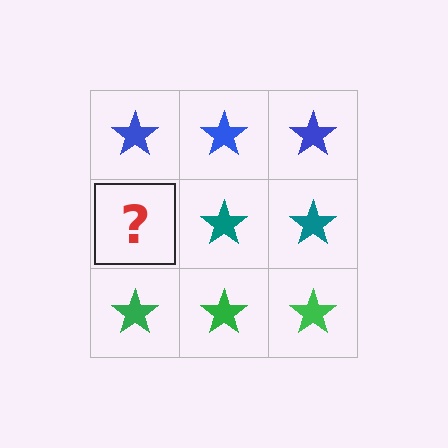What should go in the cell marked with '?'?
The missing cell should contain a teal star.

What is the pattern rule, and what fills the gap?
The rule is that each row has a consistent color. The gap should be filled with a teal star.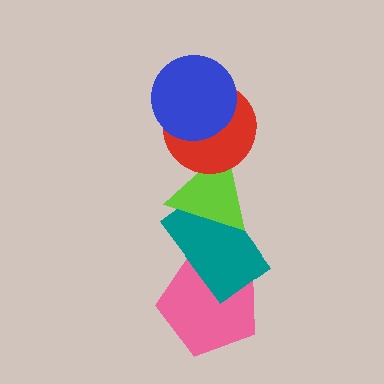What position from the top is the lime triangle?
The lime triangle is 3rd from the top.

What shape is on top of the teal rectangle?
The lime triangle is on top of the teal rectangle.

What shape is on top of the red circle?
The blue circle is on top of the red circle.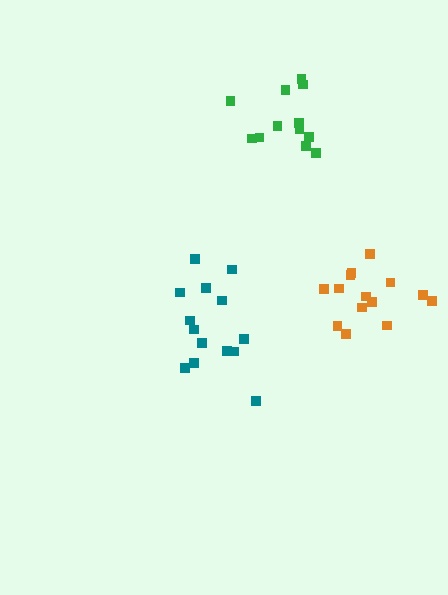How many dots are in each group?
Group 1: 14 dots, Group 2: 14 dots, Group 3: 12 dots (40 total).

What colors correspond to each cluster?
The clusters are colored: orange, teal, green.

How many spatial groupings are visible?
There are 3 spatial groupings.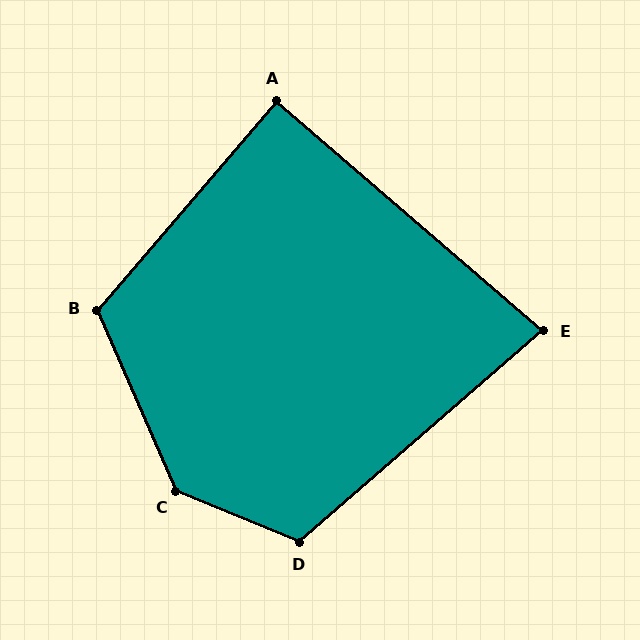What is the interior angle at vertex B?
Approximately 116 degrees (obtuse).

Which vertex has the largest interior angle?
C, at approximately 136 degrees.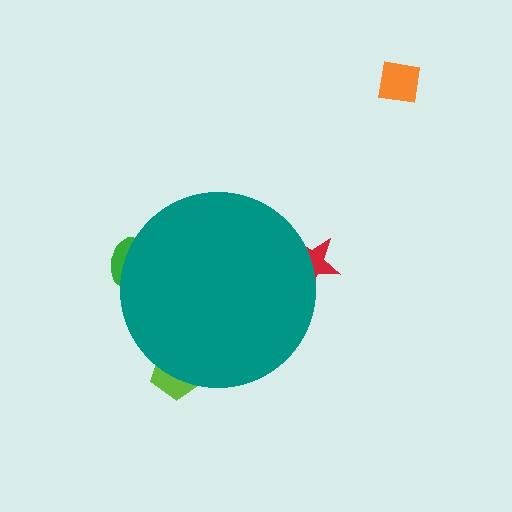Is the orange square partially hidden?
No, the orange square is fully visible.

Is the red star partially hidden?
Yes, the red star is partially hidden behind the teal circle.